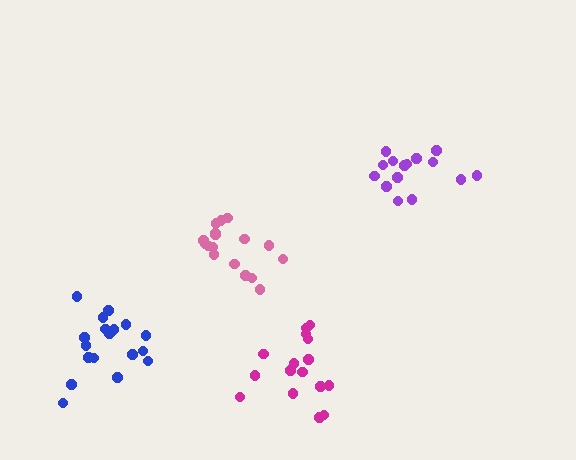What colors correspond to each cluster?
The clusters are colored: blue, pink, magenta, purple.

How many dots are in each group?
Group 1: 18 dots, Group 2: 17 dots, Group 3: 16 dots, Group 4: 15 dots (66 total).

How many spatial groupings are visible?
There are 4 spatial groupings.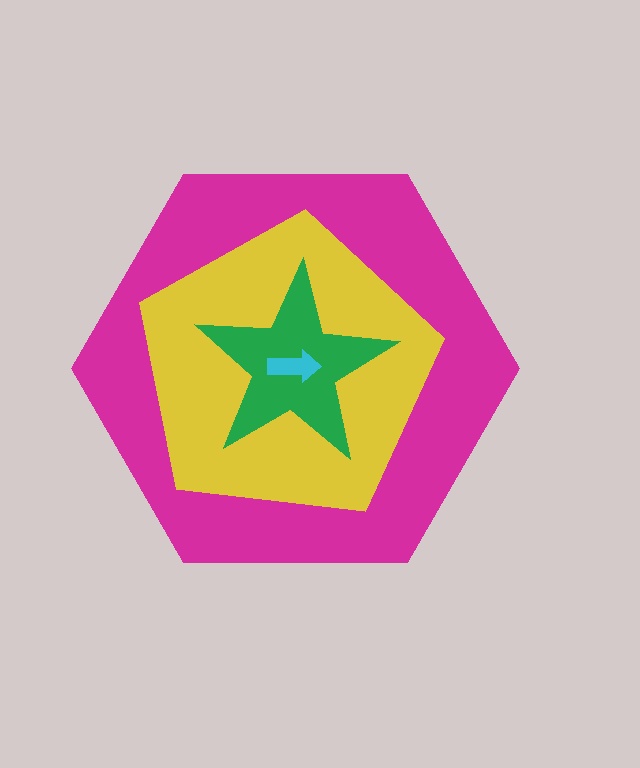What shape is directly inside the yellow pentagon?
The green star.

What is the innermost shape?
The cyan arrow.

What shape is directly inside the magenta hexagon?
The yellow pentagon.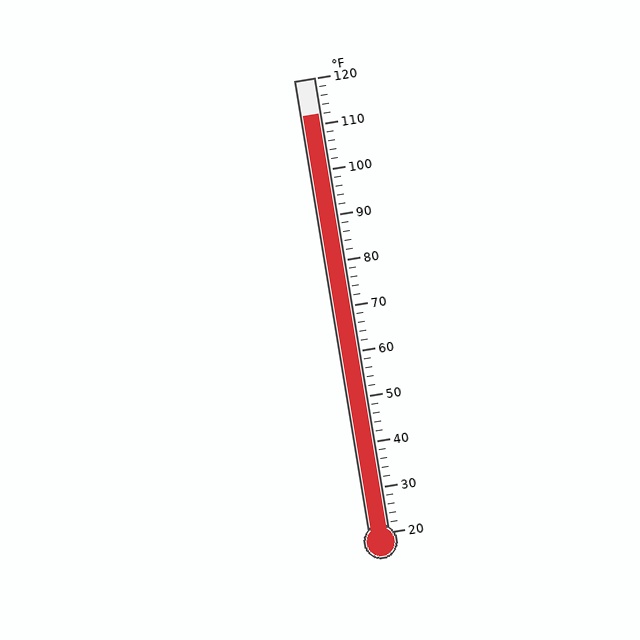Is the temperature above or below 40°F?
The temperature is above 40°F.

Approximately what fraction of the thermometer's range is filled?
The thermometer is filled to approximately 90% of its range.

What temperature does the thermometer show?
The thermometer shows approximately 112°F.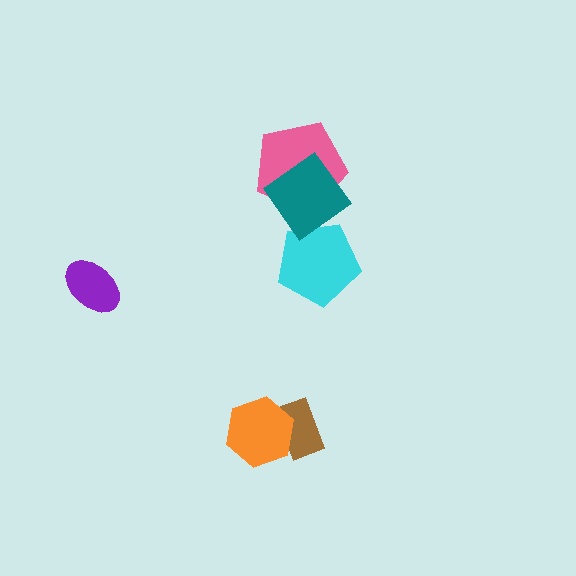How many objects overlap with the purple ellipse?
0 objects overlap with the purple ellipse.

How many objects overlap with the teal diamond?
1 object overlaps with the teal diamond.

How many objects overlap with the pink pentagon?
1 object overlaps with the pink pentagon.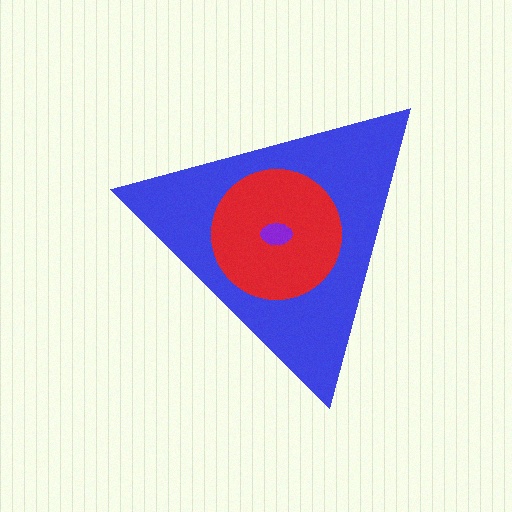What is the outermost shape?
The blue triangle.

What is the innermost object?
The purple ellipse.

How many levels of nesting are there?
3.